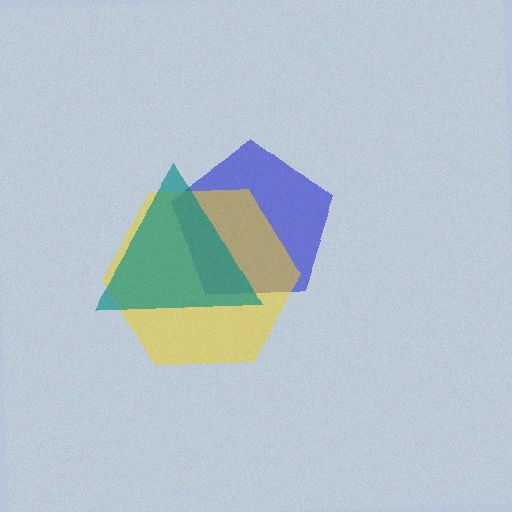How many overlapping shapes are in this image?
There are 3 overlapping shapes in the image.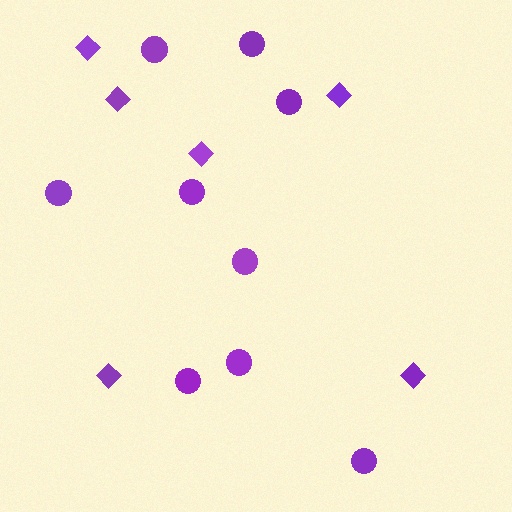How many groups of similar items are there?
There are 2 groups: one group of diamonds (6) and one group of circles (9).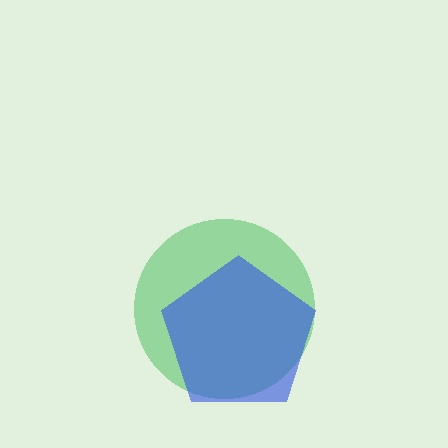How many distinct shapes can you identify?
There are 2 distinct shapes: a green circle, a blue pentagon.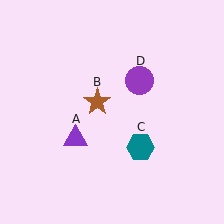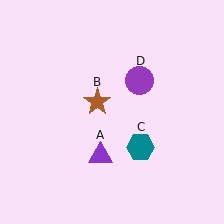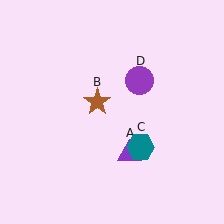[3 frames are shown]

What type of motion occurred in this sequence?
The purple triangle (object A) rotated counterclockwise around the center of the scene.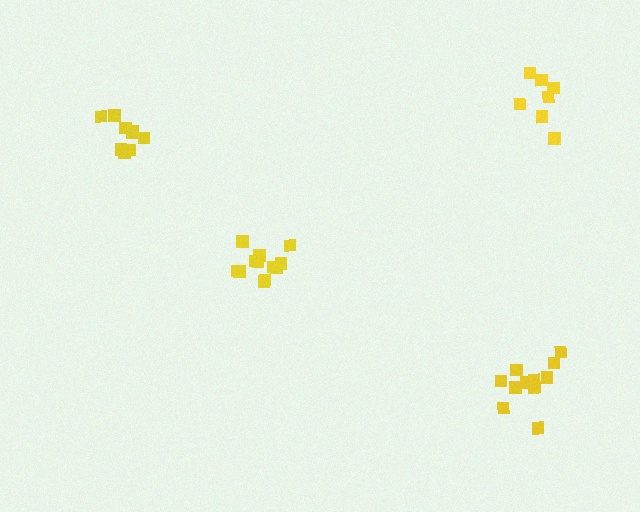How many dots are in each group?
Group 1: 9 dots, Group 2: 7 dots, Group 3: 12 dots, Group 4: 11 dots (39 total).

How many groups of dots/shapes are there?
There are 4 groups.